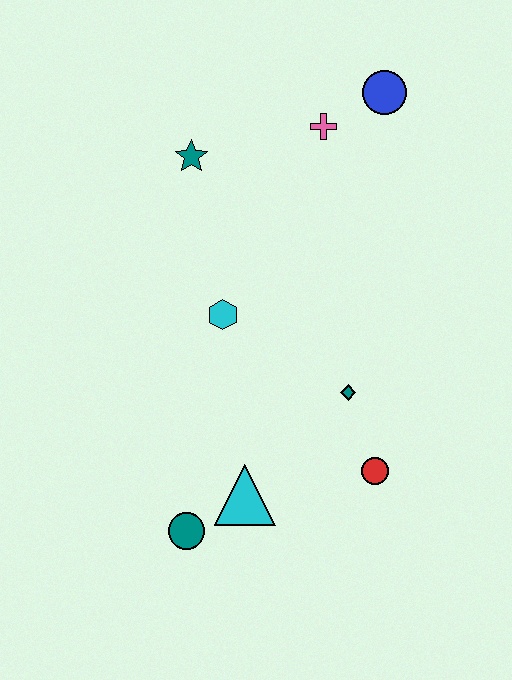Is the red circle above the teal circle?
Yes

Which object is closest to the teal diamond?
The red circle is closest to the teal diamond.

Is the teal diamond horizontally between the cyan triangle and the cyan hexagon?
No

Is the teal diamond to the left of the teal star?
No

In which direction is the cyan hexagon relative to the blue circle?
The cyan hexagon is below the blue circle.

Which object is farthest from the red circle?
The blue circle is farthest from the red circle.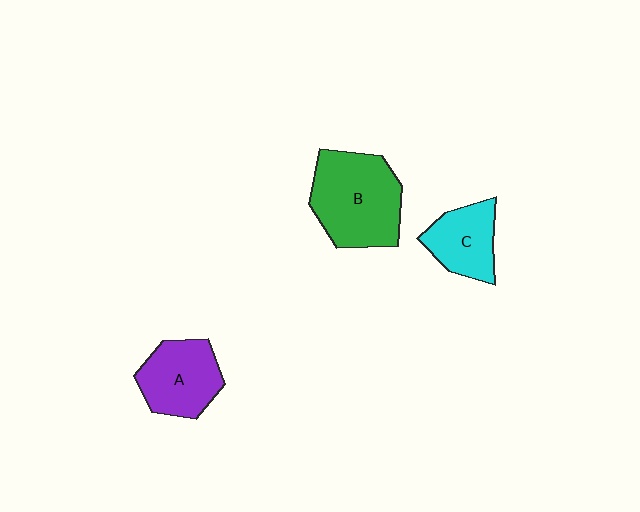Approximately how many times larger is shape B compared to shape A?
Approximately 1.4 times.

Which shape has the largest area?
Shape B (green).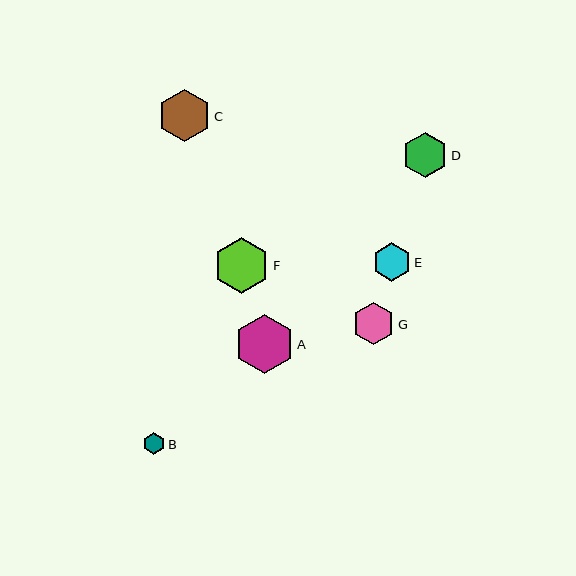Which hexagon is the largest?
Hexagon A is the largest with a size of approximately 60 pixels.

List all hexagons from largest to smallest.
From largest to smallest: A, F, C, D, G, E, B.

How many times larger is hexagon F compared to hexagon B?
Hexagon F is approximately 2.6 times the size of hexagon B.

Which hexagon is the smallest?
Hexagon B is the smallest with a size of approximately 22 pixels.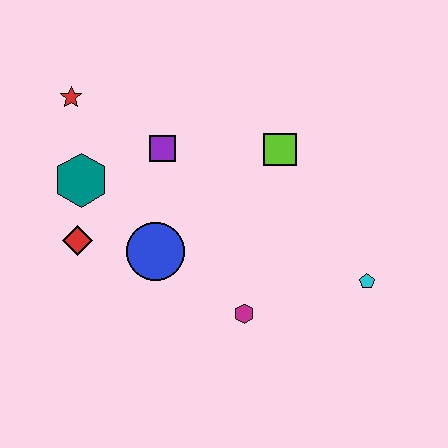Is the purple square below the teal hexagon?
No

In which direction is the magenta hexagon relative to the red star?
The magenta hexagon is below the red star.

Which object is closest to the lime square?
The purple square is closest to the lime square.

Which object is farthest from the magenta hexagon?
The red star is farthest from the magenta hexagon.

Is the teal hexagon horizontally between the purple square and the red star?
Yes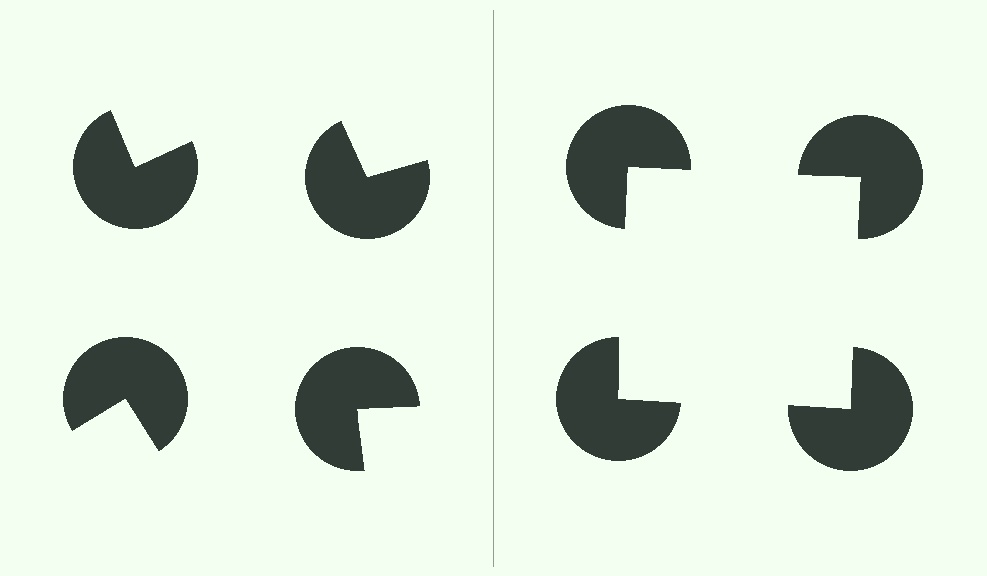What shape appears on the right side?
An illusory square.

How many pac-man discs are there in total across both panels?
8 — 4 on each side.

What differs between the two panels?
The pac-man discs are positioned identically on both sides; only the wedge orientations differ. On the right they align to a square; on the left they are misaligned.